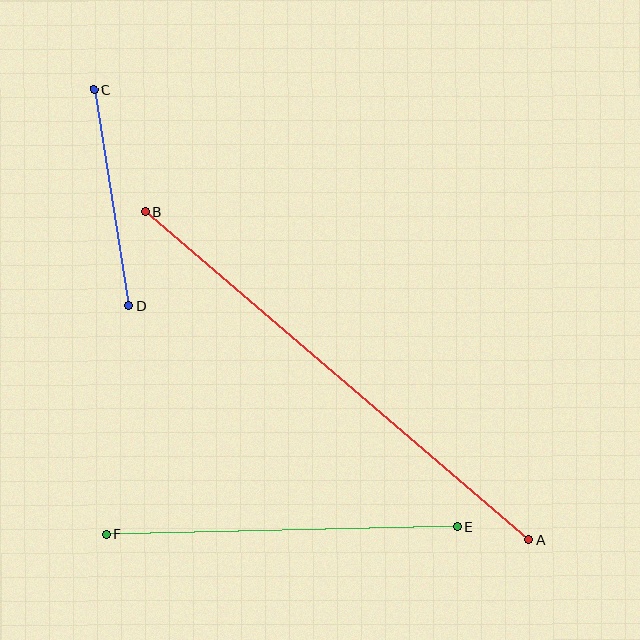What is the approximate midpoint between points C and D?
The midpoint is at approximately (111, 198) pixels.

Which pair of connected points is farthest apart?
Points A and B are farthest apart.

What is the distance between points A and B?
The distance is approximately 504 pixels.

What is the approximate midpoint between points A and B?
The midpoint is at approximately (337, 376) pixels.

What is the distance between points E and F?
The distance is approximately 351 pixels.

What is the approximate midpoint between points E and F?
The midpoint is at approximately (282, 531) pixels.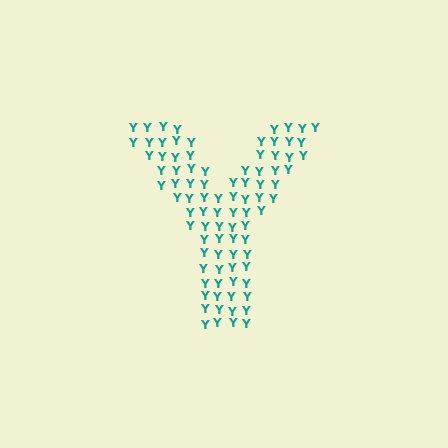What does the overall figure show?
The overall figure shows the letter Y.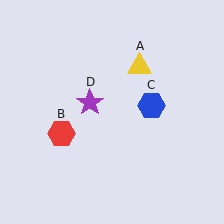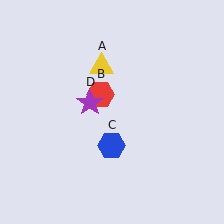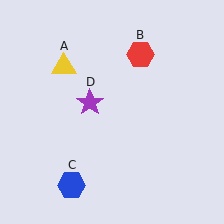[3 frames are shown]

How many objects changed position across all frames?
3 objects changed position: yellow triangle (object A), red hexagon (object B), blue hexagon (object C).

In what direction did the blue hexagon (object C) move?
The blue hexagon (object C) moved down and to the left.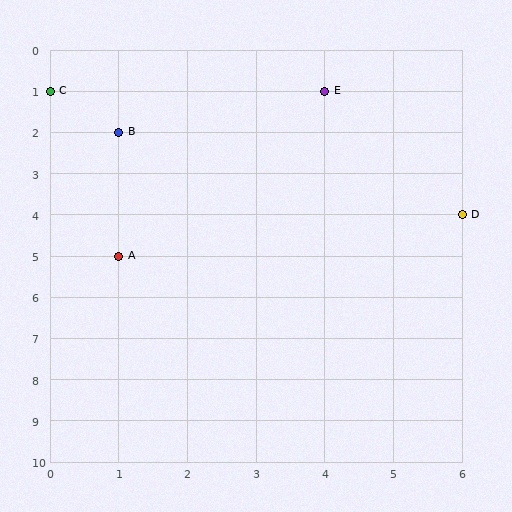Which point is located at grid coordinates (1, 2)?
Point B is at (1, 2).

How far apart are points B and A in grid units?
Points B and A are 3 rows apart.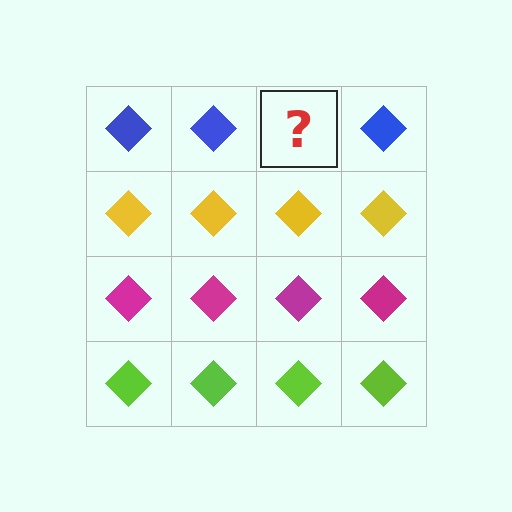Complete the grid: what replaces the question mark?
The question mark should be replaced with a blue diamond.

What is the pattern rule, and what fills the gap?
The rule is that each row has a consistent color. The gap should be filled with a blue diamond.